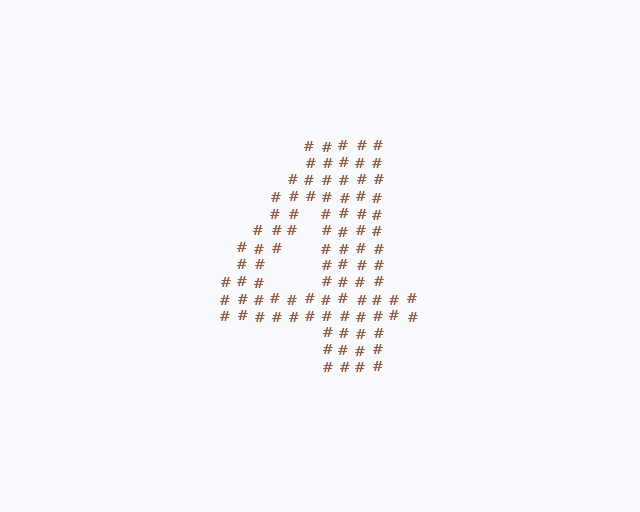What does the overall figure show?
The overall figure shows the digit 4.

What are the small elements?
The small elements are hash symbols.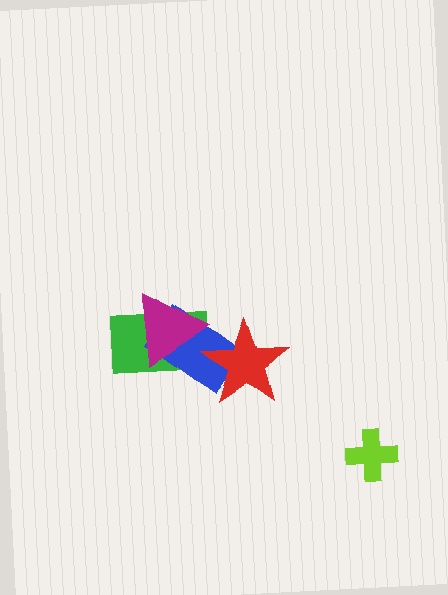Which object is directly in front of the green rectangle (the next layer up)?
The blue rectangle is directly in front of the green rectangle.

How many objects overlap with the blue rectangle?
3 objects overlap with the blue rectangle.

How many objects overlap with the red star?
1 object overlaps with the red star.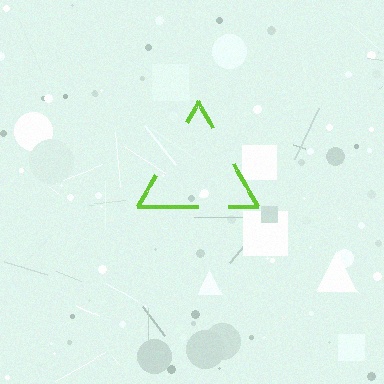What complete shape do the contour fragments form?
The contour fragments form a triangle.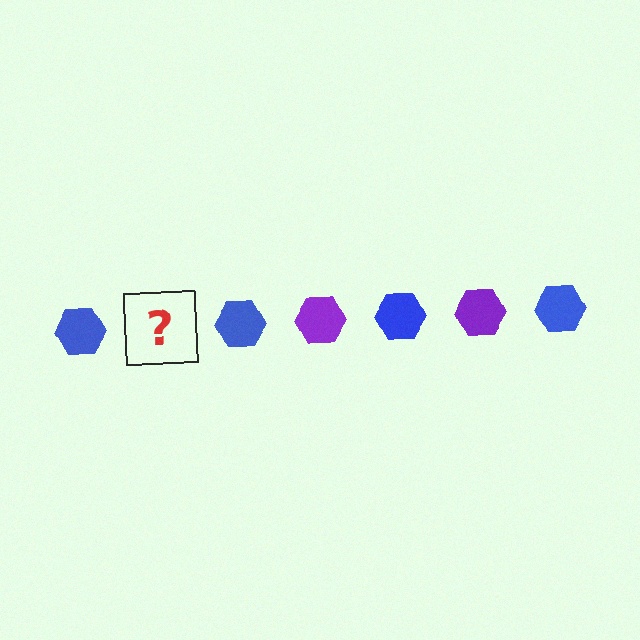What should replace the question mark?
The question mark should be replaced with a purple hexagon.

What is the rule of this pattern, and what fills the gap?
The rule is that the pattern cycles through blue, purple hexagons. The gap should be filled with a purple hexagon.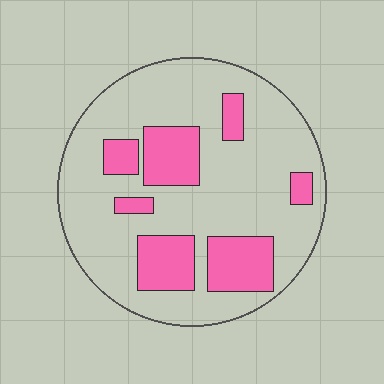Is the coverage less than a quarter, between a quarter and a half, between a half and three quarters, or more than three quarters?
Less than a quarter.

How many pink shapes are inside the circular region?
7.